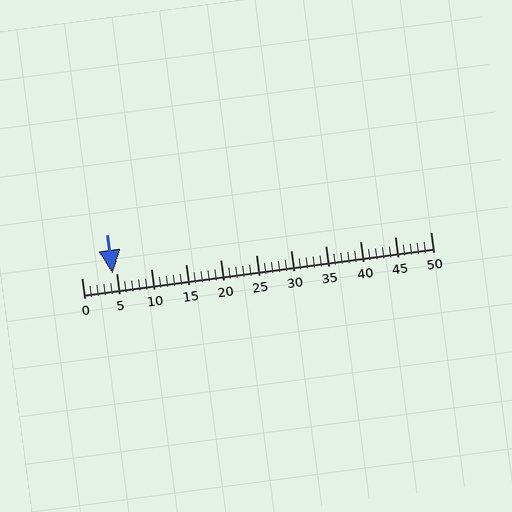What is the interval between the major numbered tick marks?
The major tick marks are spaced 5 units apart.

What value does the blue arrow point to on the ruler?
The blue arrow points to approximately 4.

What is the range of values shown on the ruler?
The ruler shows values from 0 to 50.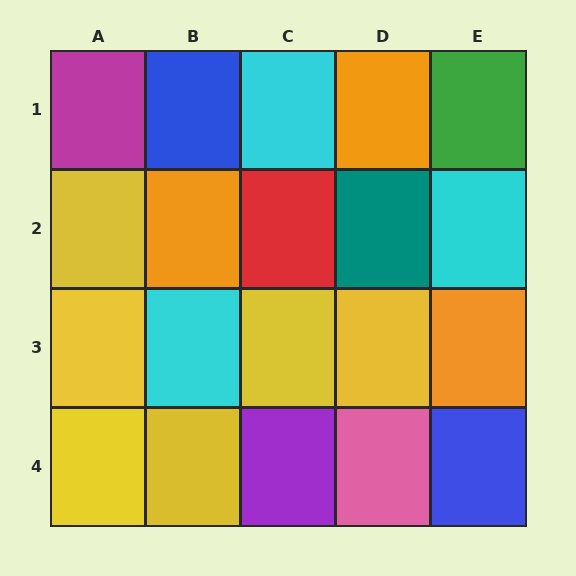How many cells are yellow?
6 cells are yellow.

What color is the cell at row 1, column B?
Blue.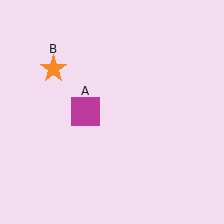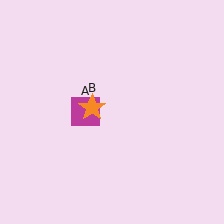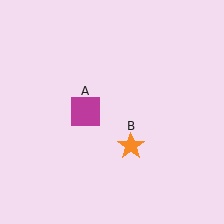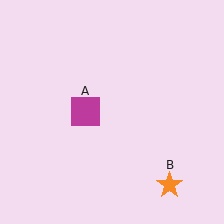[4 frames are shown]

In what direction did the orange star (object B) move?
The orange star (object B) moved down and to the right.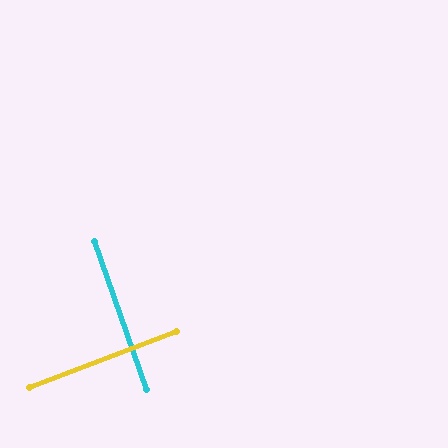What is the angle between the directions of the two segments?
Approximately 88 degrees.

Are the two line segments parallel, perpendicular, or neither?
Perpendicular — they meet at approximately 88°.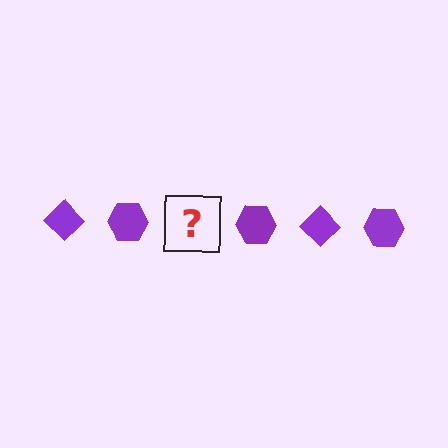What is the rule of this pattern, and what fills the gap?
The rule is that the pattern cycles through diamond, hexagon shapes in purple. The gap should be filled with a purple diamond.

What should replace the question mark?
The question mark should be replaced with a purple diamond.